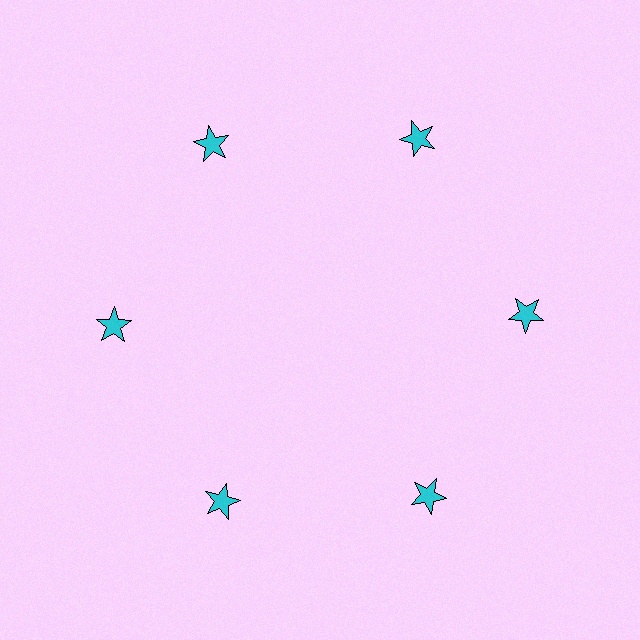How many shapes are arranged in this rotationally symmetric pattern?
There are 6 shapes, arranged in 6 groups of 1.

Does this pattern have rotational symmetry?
Yes, this pattern has 6-fold rotational symmetry. It looks the same after rotating 60 degrees around the center.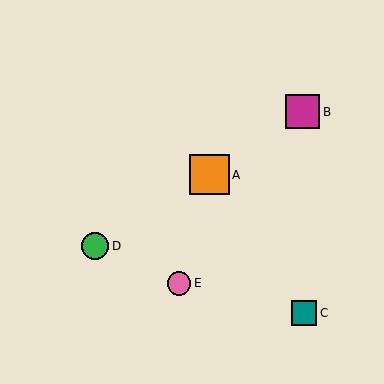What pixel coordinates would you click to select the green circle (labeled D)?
Click at (95, 246) to select the green circle D.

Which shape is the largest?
The orange square (labeled A) is the largest.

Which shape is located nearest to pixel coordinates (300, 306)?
The teal square (labeled C) at (304, 313) is nearest to that location.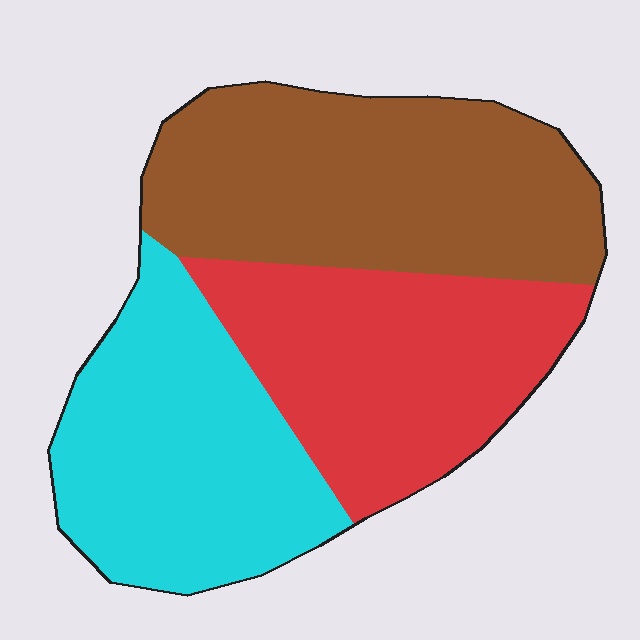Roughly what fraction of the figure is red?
Red takes up about one third (1/3) of the figure.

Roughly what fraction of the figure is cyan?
Cyan takes up about one third (1/3) of the figure.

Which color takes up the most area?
Brown, at roughly 40%.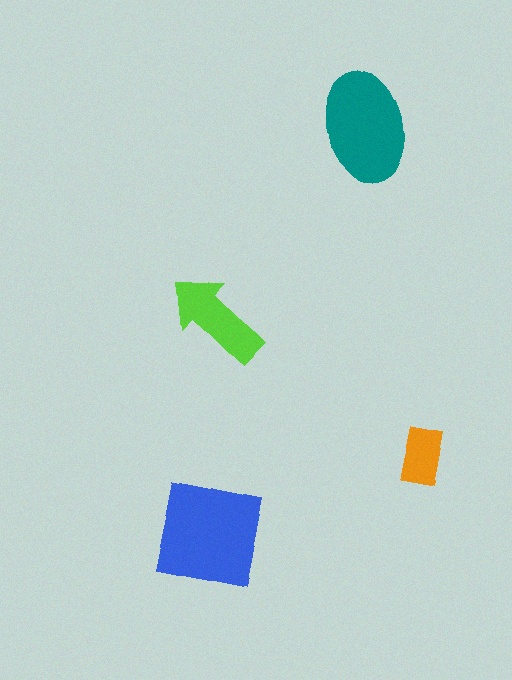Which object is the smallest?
The orange rectangle.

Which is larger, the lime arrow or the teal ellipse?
The teal ellipse.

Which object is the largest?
The blue square.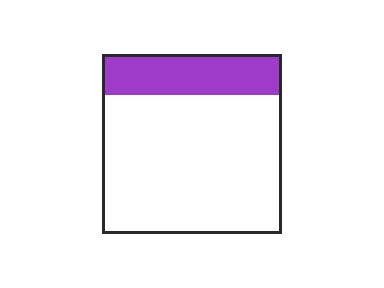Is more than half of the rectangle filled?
No.